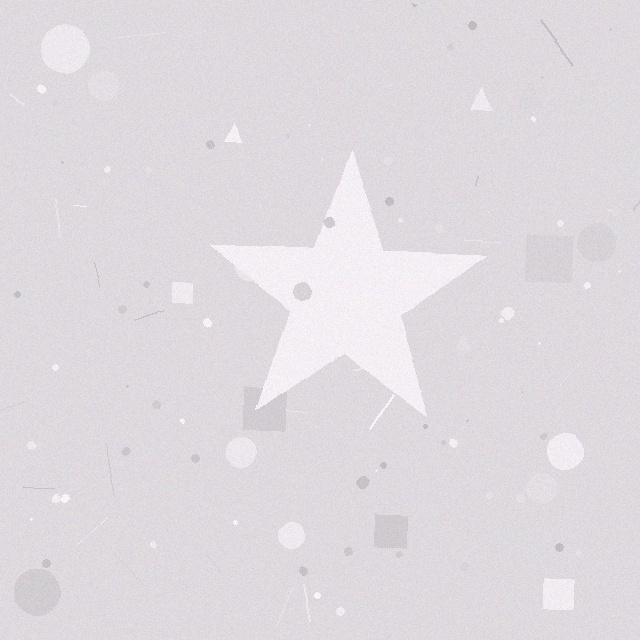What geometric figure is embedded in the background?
A star is embedded in the background.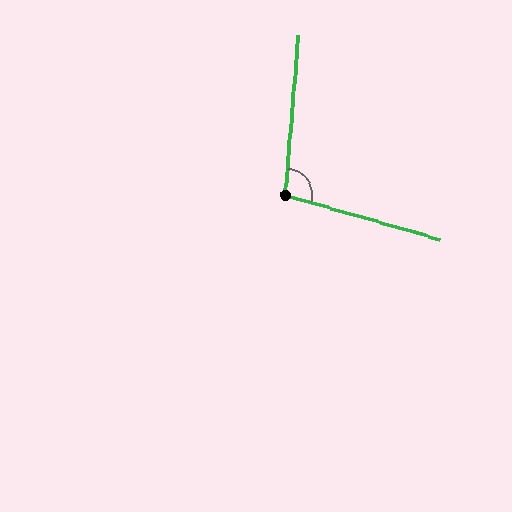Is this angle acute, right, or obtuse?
It is obtuse.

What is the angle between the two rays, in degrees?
Approximately 101 degrees.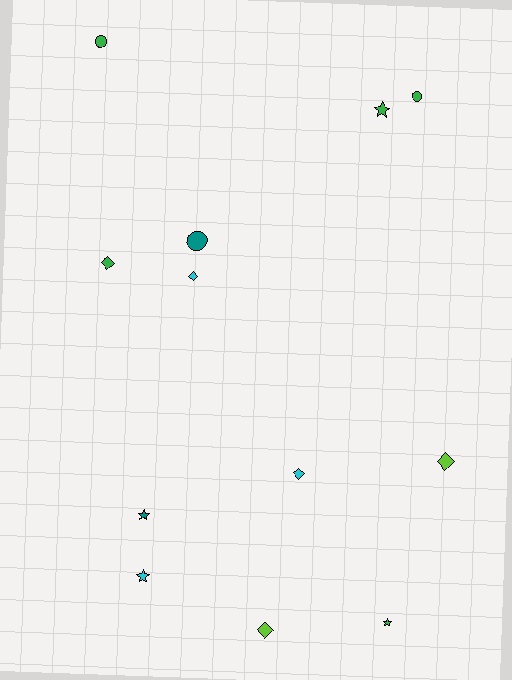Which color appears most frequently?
Green, with 5 objects.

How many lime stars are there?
There are no lime stars.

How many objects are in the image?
There are 12 objects.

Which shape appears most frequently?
Diamond, with 5 objects.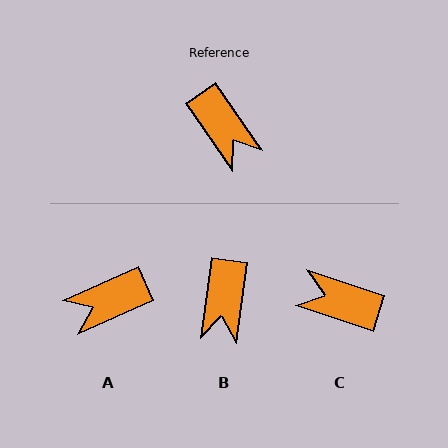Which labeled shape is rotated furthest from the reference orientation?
C, about 143 degrees away.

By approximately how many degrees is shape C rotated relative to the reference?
Approximately 143 degrees clockwise.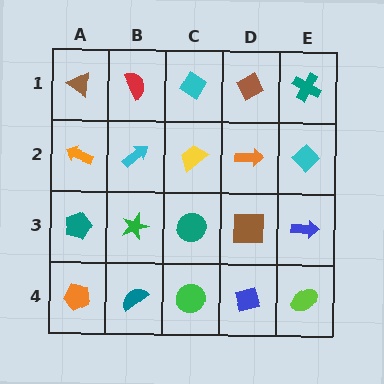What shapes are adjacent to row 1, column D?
An orange arrow (row 2, column D), a cyan diamond (row 1, column C), a teal cross (row 1, column E).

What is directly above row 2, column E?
A teal cross.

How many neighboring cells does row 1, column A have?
2.